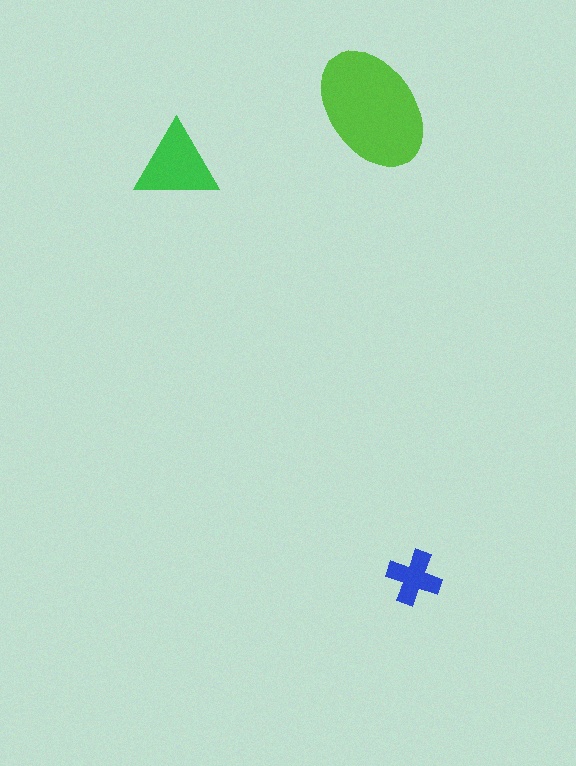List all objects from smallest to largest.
The blue cross, the green triangle, the lime ellipse.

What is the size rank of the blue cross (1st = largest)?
3rd.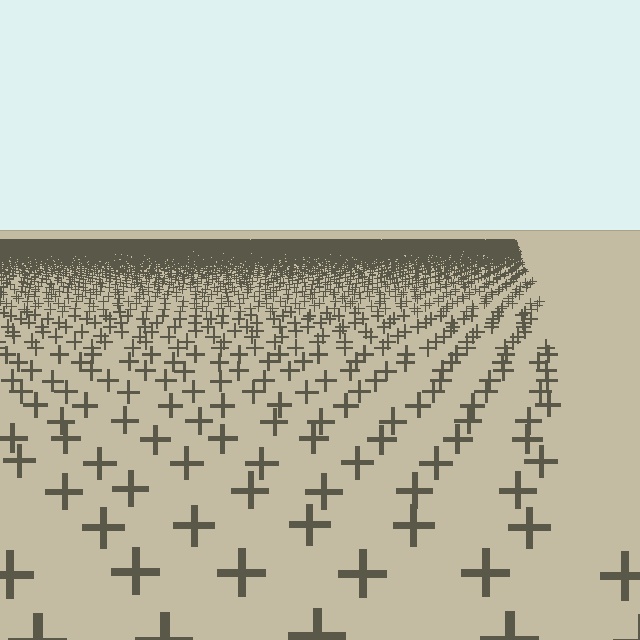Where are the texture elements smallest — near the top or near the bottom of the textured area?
Near the top.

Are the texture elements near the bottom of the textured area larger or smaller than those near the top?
Larger. Near the bottom, elements are closer to the viewer and appear at a bigger on-screen size.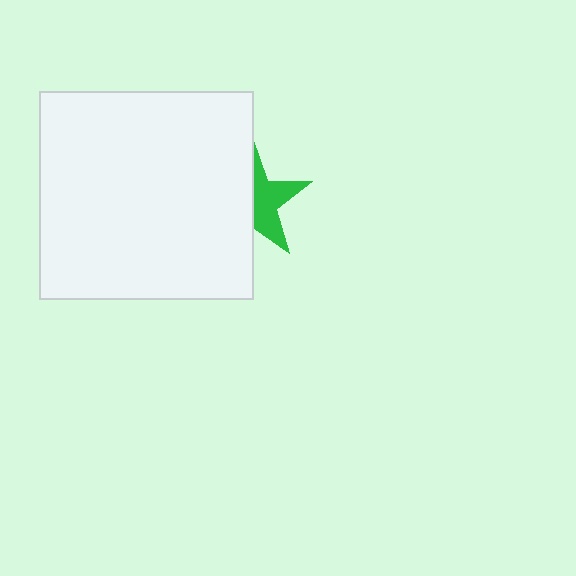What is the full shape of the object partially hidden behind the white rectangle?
The partially hidden object is a green star.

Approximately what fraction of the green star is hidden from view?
Roughly 52% of the green star is hidden behind the white rectangle.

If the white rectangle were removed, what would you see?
You would see the complete green star.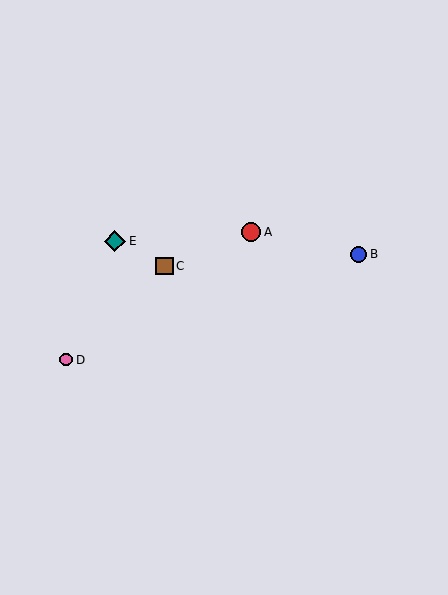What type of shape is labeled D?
Shape D is a pink circle.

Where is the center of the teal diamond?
The center of the teal diamond is at (115, 241).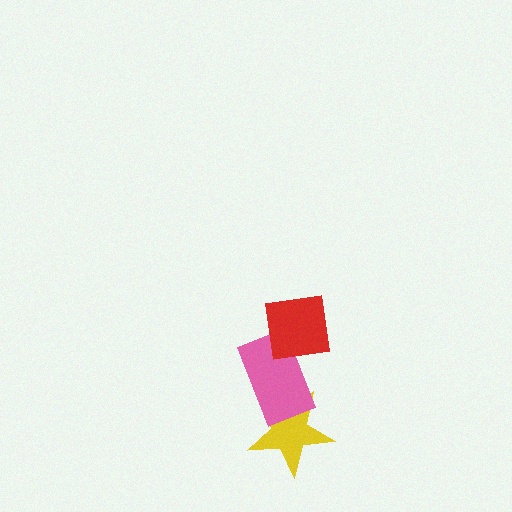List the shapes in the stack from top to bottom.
From top to bottom: the red square, the pink rectangle, the yellow star.